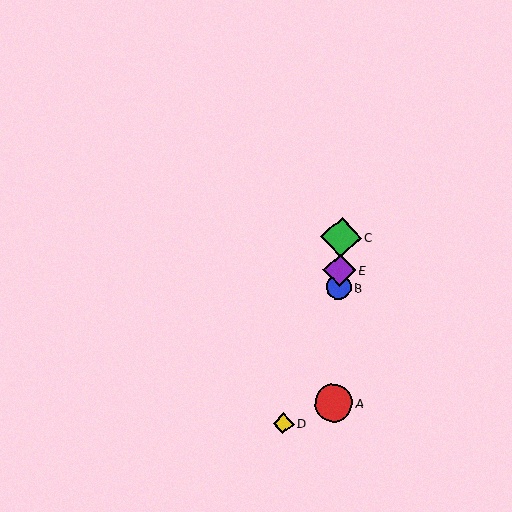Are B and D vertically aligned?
No, B is at x≈339 and D is at x≈283.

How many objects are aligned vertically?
4 objects (A, B, C, E) are aligned vertically.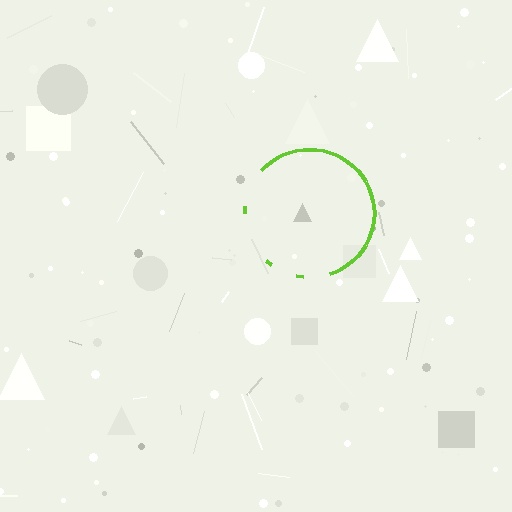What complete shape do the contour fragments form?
The contour fragments form a circle.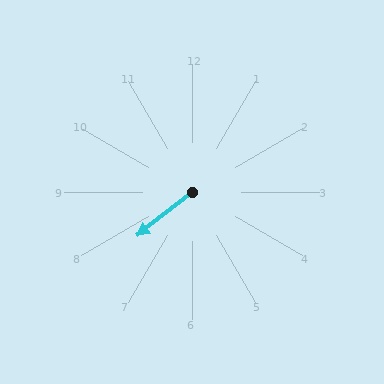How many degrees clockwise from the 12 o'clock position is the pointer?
Approximately 232 degrees.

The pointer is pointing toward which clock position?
Roughly 8 o'clock.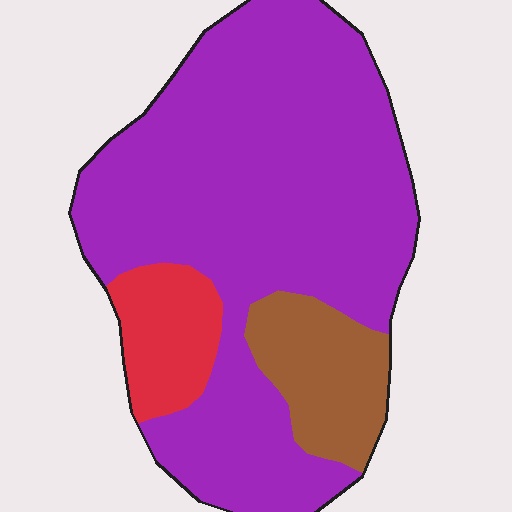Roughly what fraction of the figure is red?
Red covers around 10% of the figure.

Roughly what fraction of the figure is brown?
Brown takes up about one eighth (1/8) of the figure.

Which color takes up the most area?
Purple, at roughly 75%.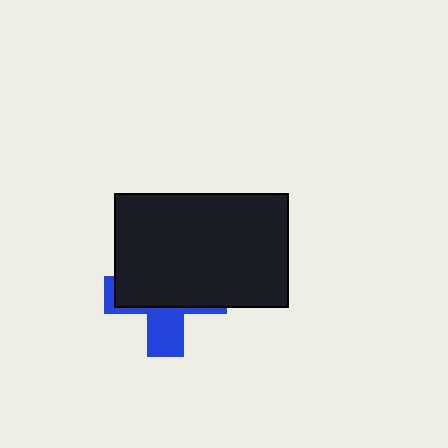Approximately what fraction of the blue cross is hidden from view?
Roughly 66% of the blue cross is hidden behind the black rectangle.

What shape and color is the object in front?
The object in front is a black rectangle.